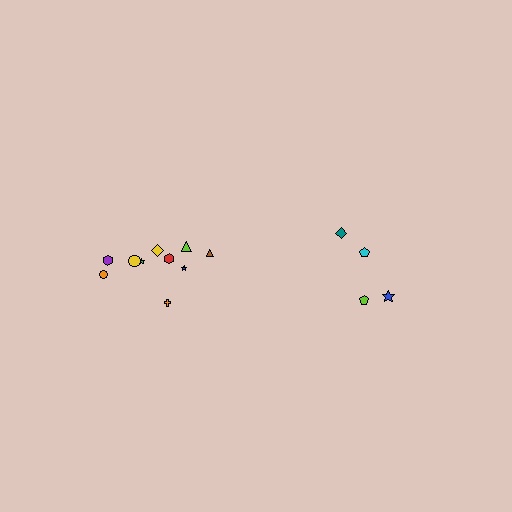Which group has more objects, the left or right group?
The left group.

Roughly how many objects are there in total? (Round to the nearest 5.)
Roughly 15 objects in total.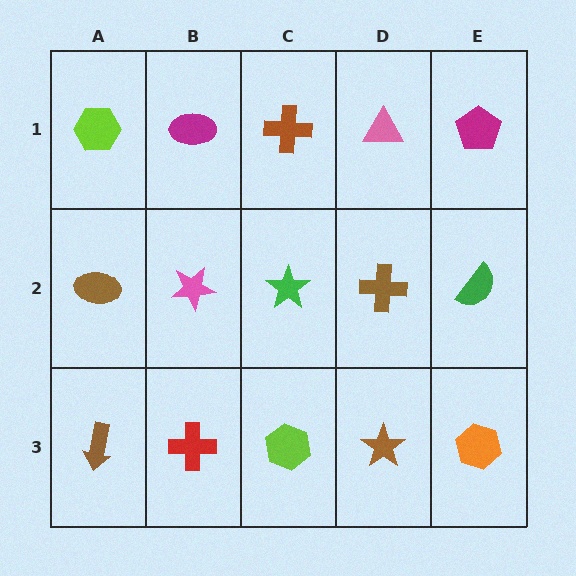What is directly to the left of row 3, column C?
A red cross.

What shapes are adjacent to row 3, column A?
A brown ellipse (row 2, column A), a red cross (row 3, column B).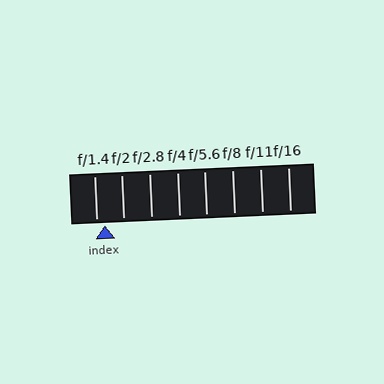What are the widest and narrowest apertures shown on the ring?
The widest aperture shown is f/1.4 and the narrowest is f/16.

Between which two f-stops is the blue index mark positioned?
The index mark is between f/1.4 and f/2.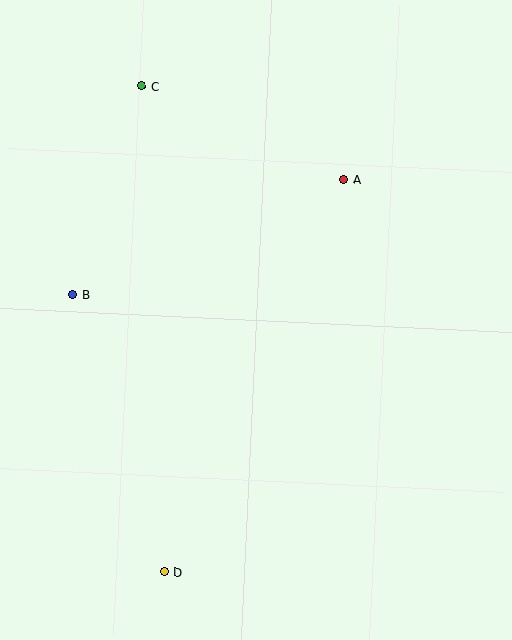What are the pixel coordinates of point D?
Point D is at (164, 572).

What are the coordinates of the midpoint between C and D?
The midpoint between C and D is at (153, 329).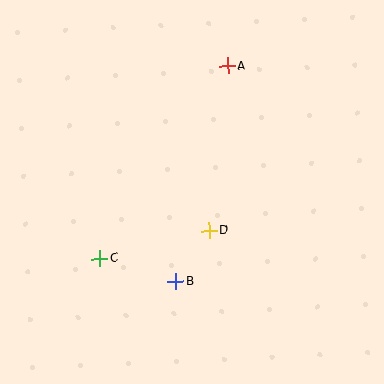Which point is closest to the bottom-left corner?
Point C is closest to the bottom-left corner.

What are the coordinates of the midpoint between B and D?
The midpoint between B and D is at (192, 256).